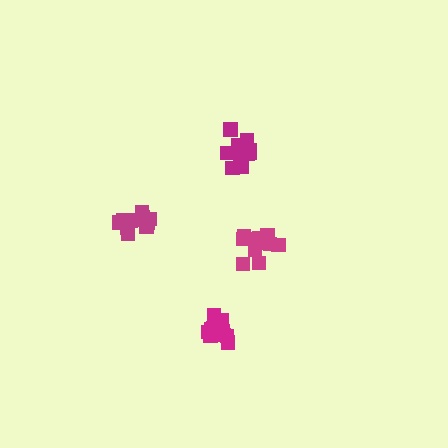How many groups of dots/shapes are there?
There are 4 groups.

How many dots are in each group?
Group 1: 11 dots, Group 2: 12 dots, Group 3: 12 dots, Group 4: 11 dots (46 total).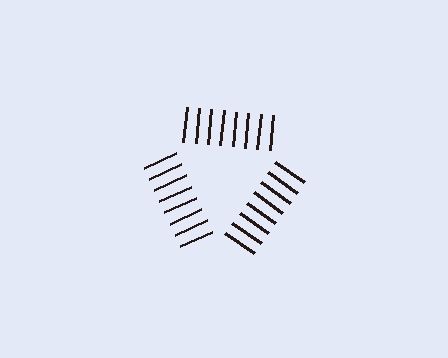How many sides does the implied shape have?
3 sides — the line-ends trace a triangle.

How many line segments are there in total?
24 — 8 along each of the 3 edges.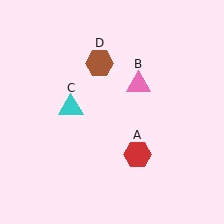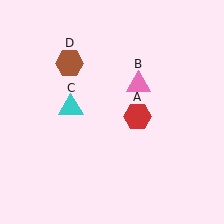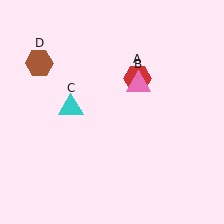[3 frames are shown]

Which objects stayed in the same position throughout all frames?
Pink triangle (object B) and cyan triangle (object C) remained stationary.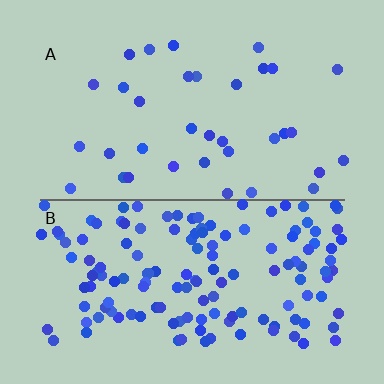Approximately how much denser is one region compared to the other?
Approximately 4.1× — region B over region A.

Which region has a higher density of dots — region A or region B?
B (the bottom).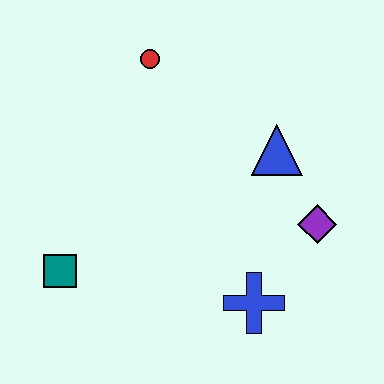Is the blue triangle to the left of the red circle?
No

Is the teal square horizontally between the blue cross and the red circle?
No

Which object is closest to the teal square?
The blue cross is closest to the teal square.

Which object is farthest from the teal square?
The purple diamond is farthest from the teal square.